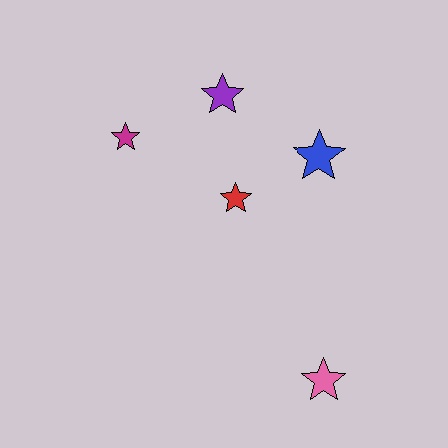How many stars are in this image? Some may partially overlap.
There are 5 stars.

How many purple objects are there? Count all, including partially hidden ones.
There is 1 purple object.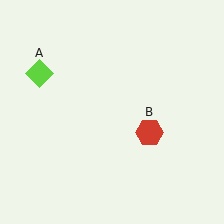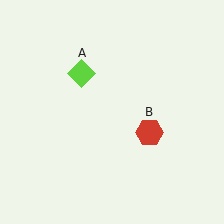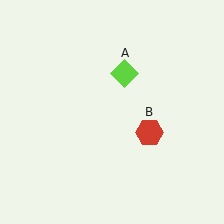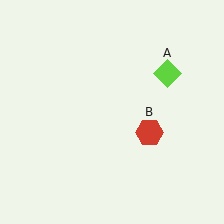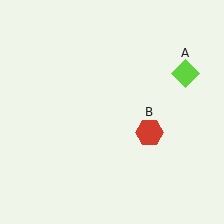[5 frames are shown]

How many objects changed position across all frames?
1 object changed position: lime diamond (object A).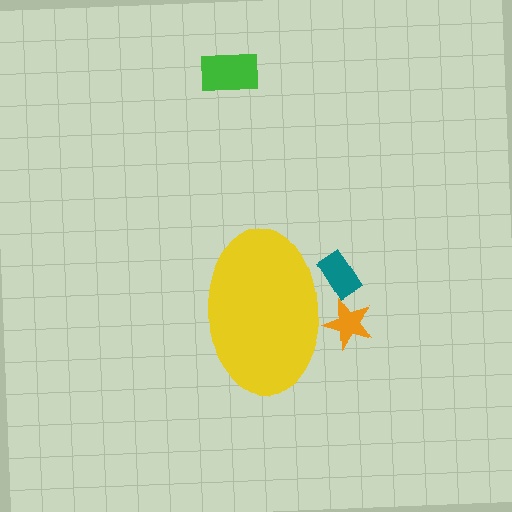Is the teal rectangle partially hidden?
Yes, the teal rectangle is partially hidden behind the yellow ellipse.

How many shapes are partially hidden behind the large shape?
2 shapes are partially hidden.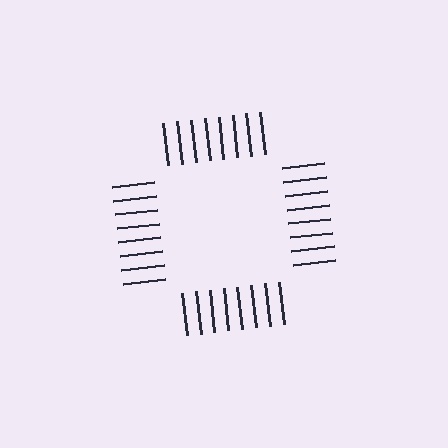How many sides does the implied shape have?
4 sides — the line-ends trace a square.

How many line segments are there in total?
32 — 8 along each of the 4 edges.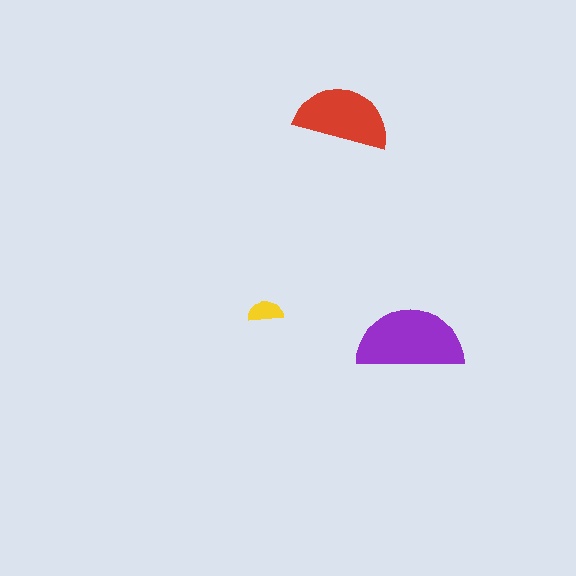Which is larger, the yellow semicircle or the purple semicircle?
The purple one.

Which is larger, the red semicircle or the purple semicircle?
The purple one.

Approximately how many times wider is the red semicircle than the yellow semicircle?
About 2.5 times wider.